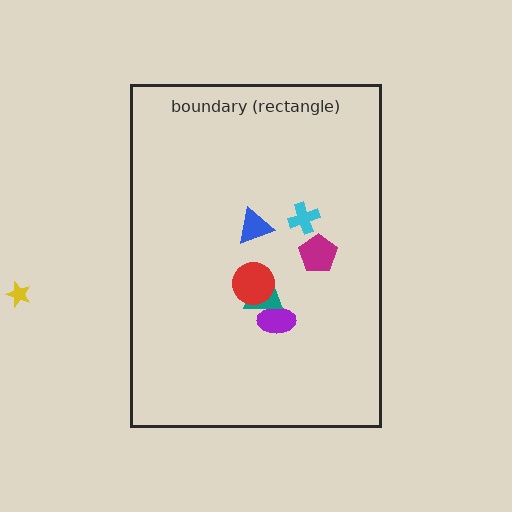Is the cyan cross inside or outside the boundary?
Inside.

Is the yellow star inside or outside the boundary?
Outside.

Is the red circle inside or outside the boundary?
Inside.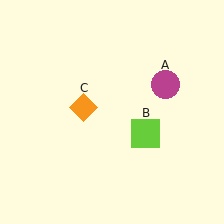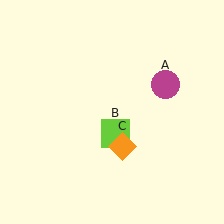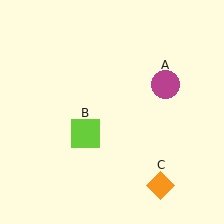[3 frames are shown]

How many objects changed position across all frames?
2 objects changed position: lime square (object B), orange diamond (object C).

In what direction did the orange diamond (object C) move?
The orange diamond (object C) moved down and to the right.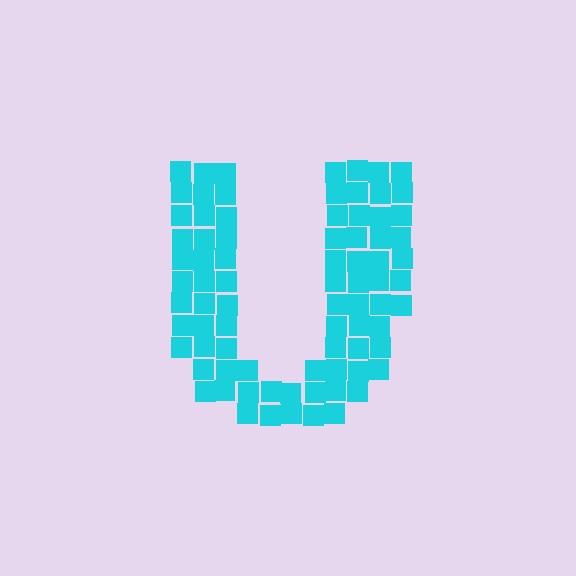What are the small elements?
The small elements are squares.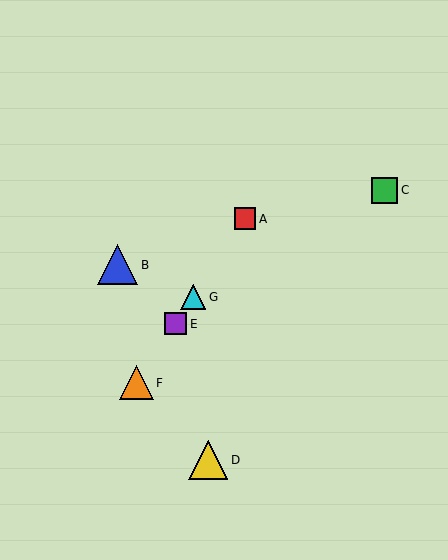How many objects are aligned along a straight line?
4 objects (A, E, F, G) are aligned along a straight line.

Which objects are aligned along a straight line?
Objects A, E, F, G are aligned along a straight line.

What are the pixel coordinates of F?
Object F is at (136, 383).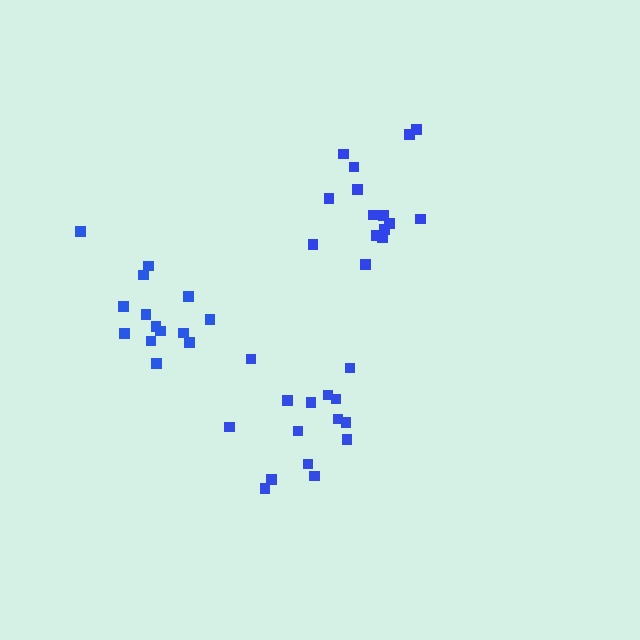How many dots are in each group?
Group 1: 15 dots, Group 2: 15 dots, Group 3: 15 dots (45 total).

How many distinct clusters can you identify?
There are 3 distinct clusters.